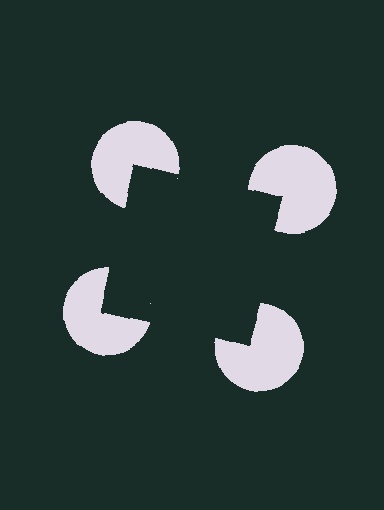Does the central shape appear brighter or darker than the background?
It typically appears slightly darker than the background, even though no actual brightness change is drawn.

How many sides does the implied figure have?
4 sides.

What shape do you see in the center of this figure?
An illusory square — its edges are inferred from the aligned wedge cuts in the pac-man discs, not physically drawn.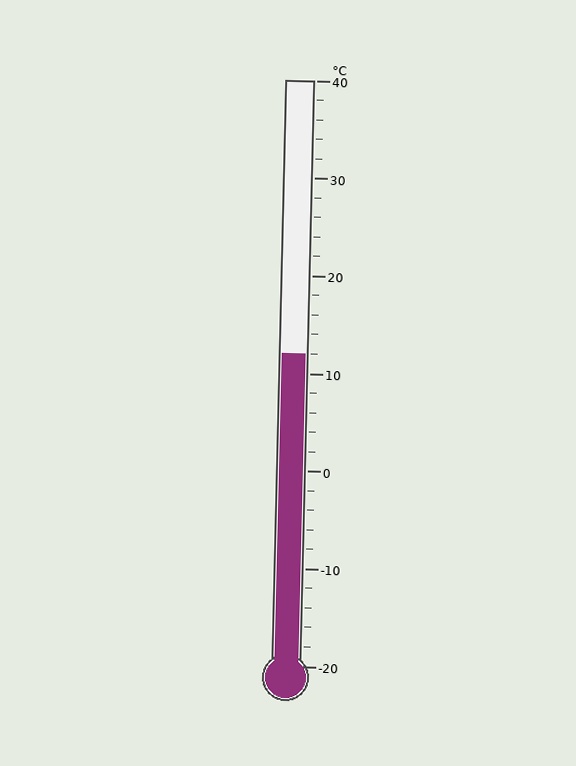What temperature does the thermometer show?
The thermometer shows approximately 12°C.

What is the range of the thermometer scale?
The thermometer scale ranges from -20°C to 40°C.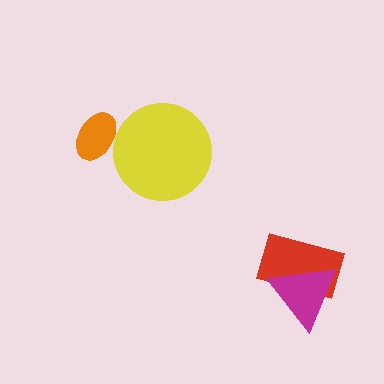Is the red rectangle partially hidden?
Yes, it is partially covered by another shape.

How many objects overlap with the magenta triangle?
1 object overlaps with the magenta triangle.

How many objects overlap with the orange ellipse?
0 objects overlap with the orange ellipse.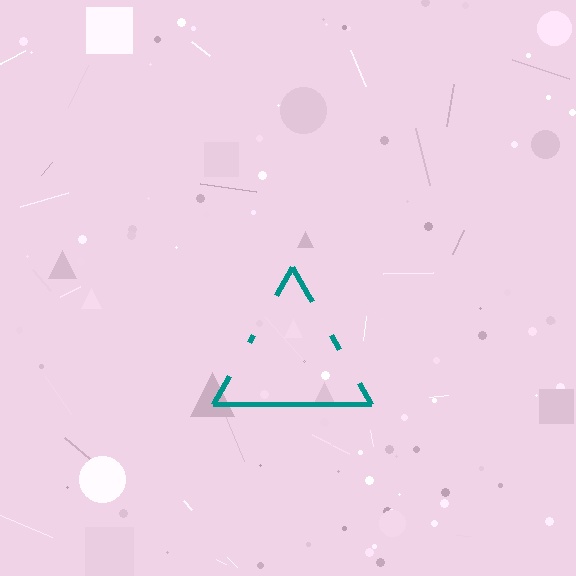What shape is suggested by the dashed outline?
The dashed outline suggests a triangle.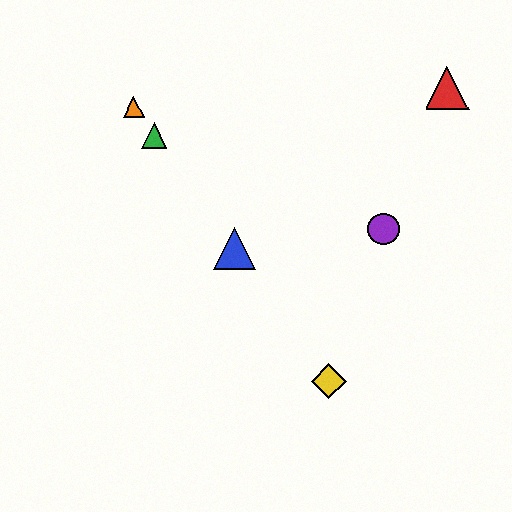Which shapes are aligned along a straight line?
The blue triangle, the green triangle, the yellow diamond, the orange triangle are aligned along a straight line.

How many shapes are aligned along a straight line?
4 shapes (the blue triangle, the green triangle, the yellow diamond, the orange triangle) are aligned along a straight line.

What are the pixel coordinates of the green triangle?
The green triangle is at (154, 135).